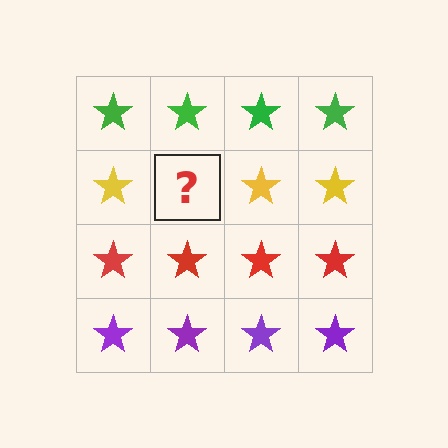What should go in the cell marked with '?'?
The missing cell should contain a yellow star.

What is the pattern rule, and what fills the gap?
The rule is that each row has a consistent color. The gap should be filled with a yellow star.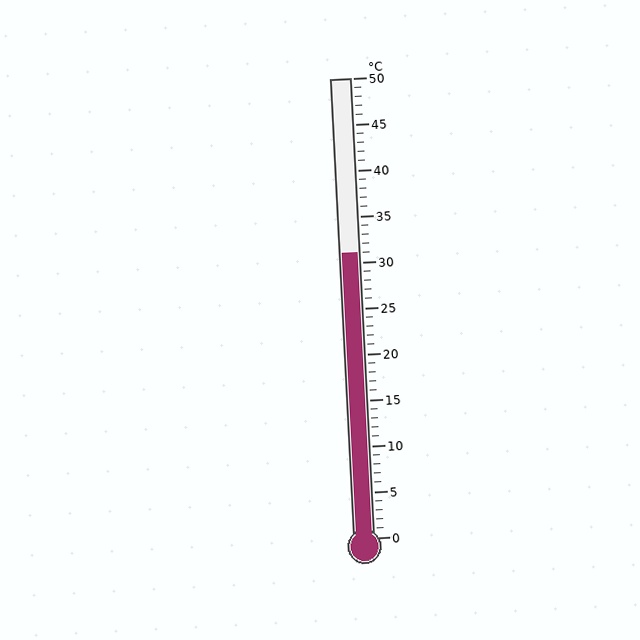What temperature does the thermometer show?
The thermometer shows approximately 31°C.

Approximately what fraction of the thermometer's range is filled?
The thermometer is filled to approximately 60% of its range.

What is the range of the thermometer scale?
The thermometer scale ranges from 0°C to 50°C.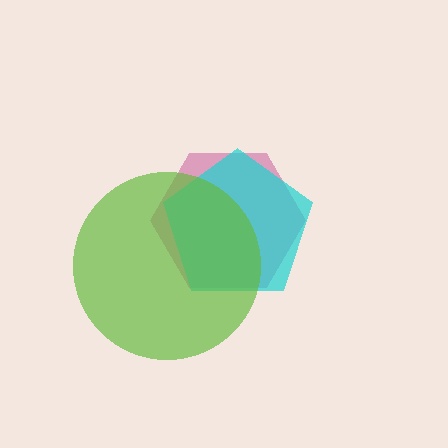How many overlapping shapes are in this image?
There are 3 overlapping shapes in the image.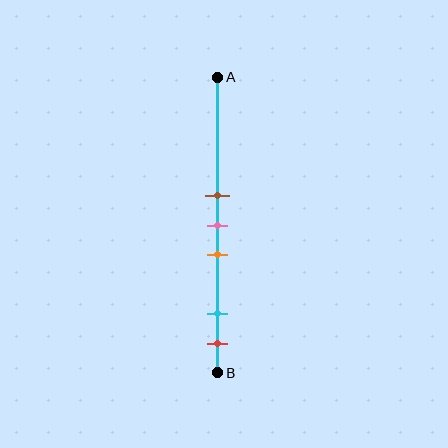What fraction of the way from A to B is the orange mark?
The orange mark is approximately 60% (0.6) of the way from A to B.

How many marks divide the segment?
There are 5 marks dividing the segment.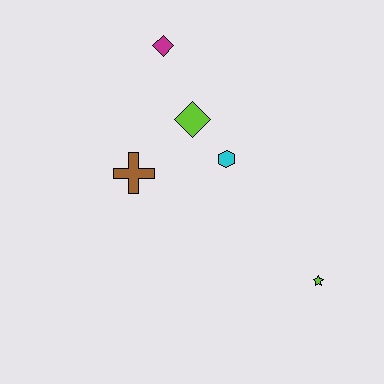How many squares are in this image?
There are no squares.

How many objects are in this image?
There are 5 objects.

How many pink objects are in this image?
There are no pink objects.